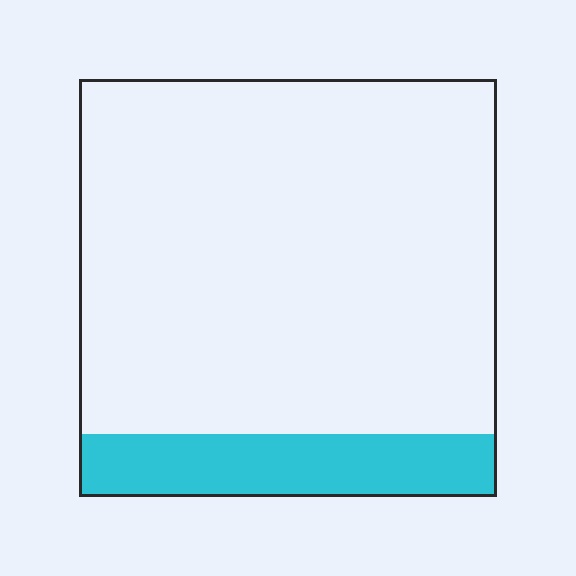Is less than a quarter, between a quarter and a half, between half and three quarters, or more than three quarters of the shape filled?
Less than a quarter.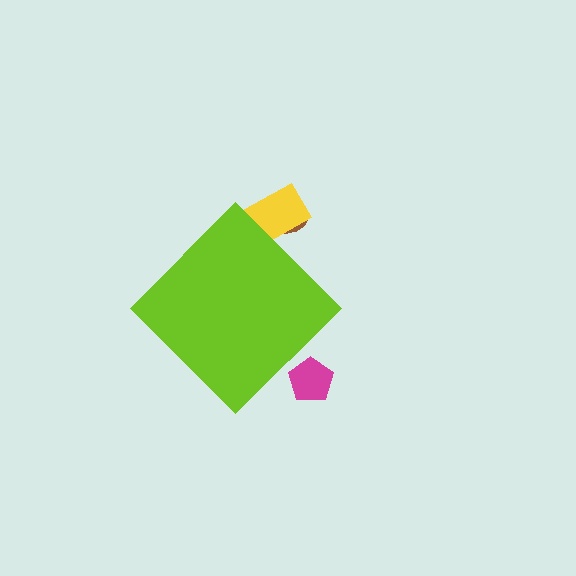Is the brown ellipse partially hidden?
Yes, the brown ellipse is partially hidden behind the lime diamond.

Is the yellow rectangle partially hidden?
Yes, the yellow rectangle is partially hidden behind the lime diamond.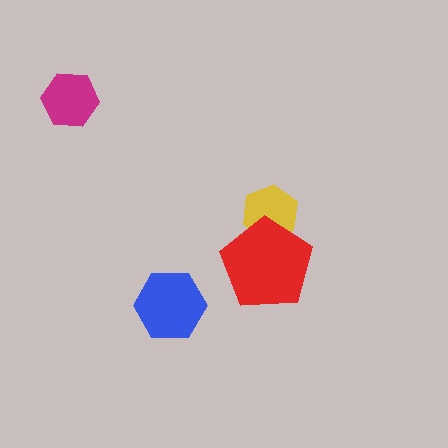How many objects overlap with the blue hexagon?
0 objects overlap with the blue hexagon.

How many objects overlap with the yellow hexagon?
1 object overlaps with the yellow hexagon.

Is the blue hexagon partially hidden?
No, no other shape covers it.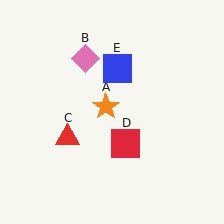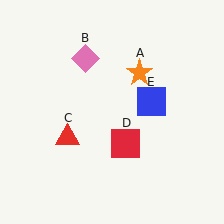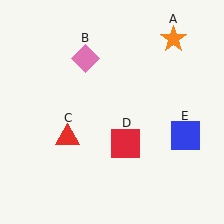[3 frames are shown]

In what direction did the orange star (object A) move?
The orange star (object A) moved up and to the right.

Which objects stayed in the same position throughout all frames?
Pink diamond (object B) and red triangle (object C) and red square (object D) remained stationary.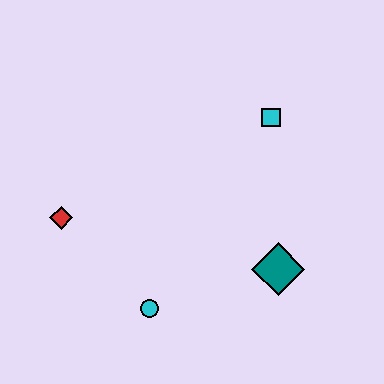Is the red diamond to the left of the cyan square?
Yes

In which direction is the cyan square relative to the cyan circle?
The cyan square is above the cyan circle.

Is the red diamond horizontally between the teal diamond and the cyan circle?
No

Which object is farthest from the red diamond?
The cyan square is farthest from the red diamond.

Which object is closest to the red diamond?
The cyan circle is closest to the red diamond.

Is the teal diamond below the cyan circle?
No